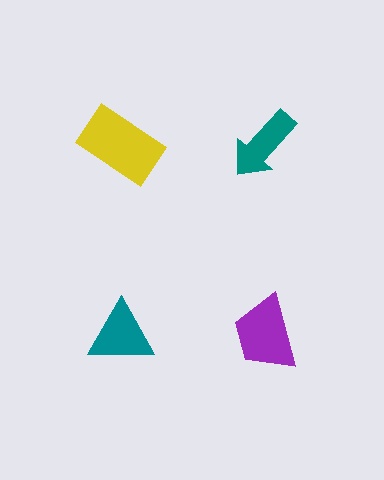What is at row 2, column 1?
A teal triangle.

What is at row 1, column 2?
A teal arrow.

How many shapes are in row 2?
2 shapes.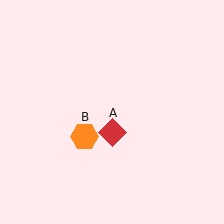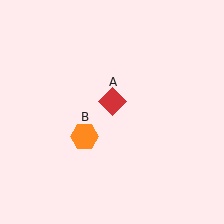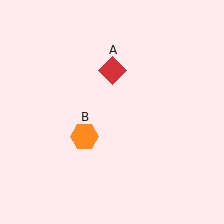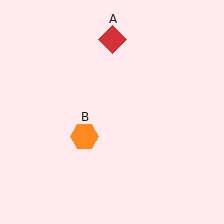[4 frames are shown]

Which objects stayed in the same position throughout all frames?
Orange hexagon (object B) remained stationary.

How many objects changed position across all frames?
1 object changed position: red diamond (object A).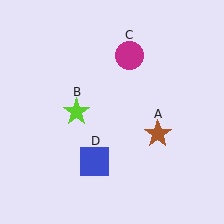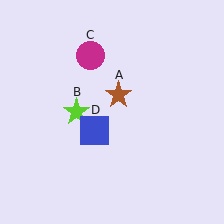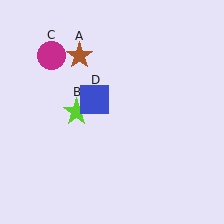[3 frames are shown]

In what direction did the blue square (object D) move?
The blue square (object D) moved up.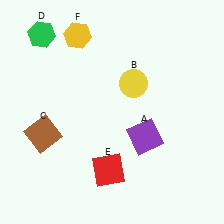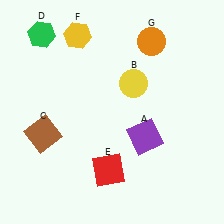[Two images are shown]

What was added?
An orange circle (G) was added in Image 2.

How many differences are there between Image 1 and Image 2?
There is 1 difference between the two images.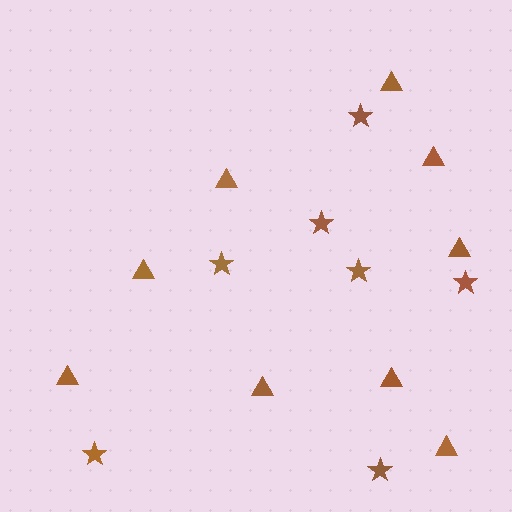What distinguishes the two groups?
There are 2 groups: one group of triangles (9) and one group of stars (7).